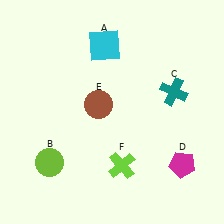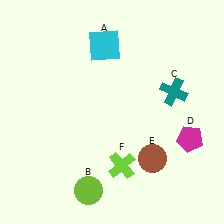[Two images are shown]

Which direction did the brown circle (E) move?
The brown circle (E) moved down.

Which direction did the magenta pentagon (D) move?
The magenta pentagon (D) moved up.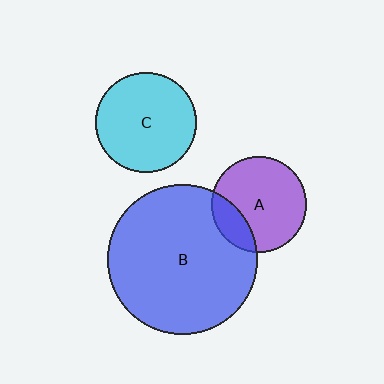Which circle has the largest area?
Circle B (blue).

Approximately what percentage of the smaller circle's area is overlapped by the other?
Approximately 20%.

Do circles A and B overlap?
Yes.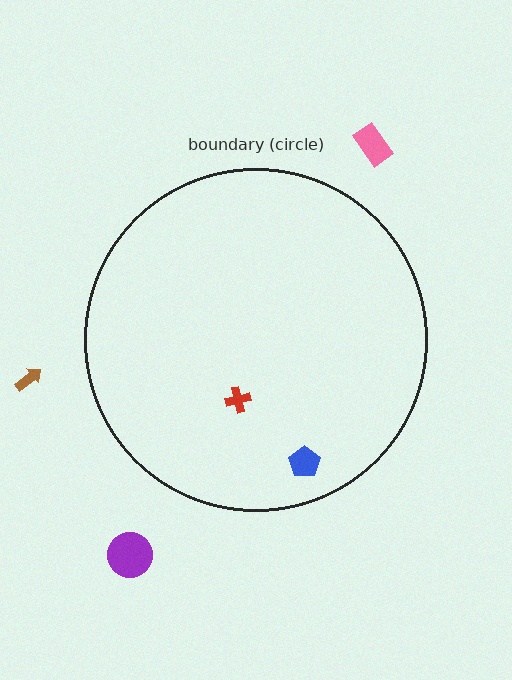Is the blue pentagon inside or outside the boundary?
Inside.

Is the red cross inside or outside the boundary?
Inside.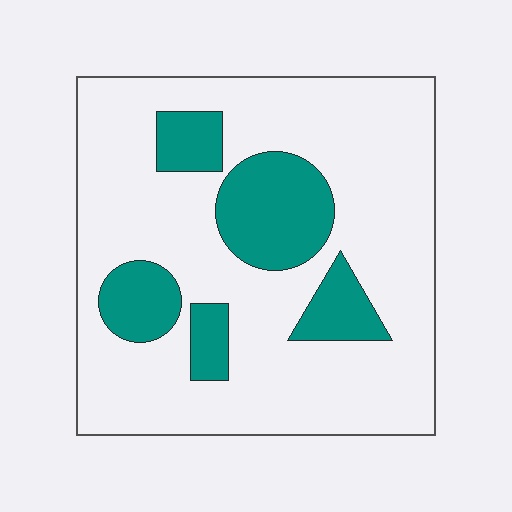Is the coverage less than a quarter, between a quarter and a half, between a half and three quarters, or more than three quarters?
Less than a quarter.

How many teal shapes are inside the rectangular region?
5.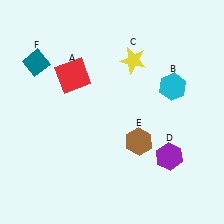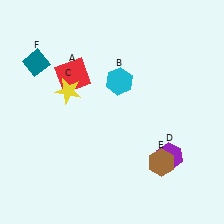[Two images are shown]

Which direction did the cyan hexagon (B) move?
The cyan hexagon (B) moved left.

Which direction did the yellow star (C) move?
The yellow star (C) moved left.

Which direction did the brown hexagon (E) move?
The brown hexagon (E) moved right.